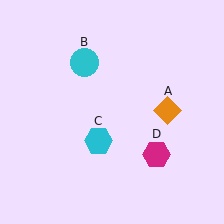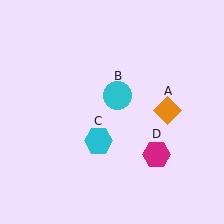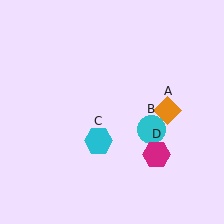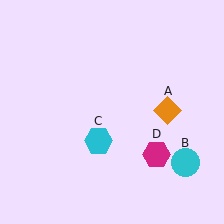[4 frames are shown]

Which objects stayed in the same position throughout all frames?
Orange diamond (object A) and cyan hexagon (object C) and magenta hexagon (object D) remained stationary.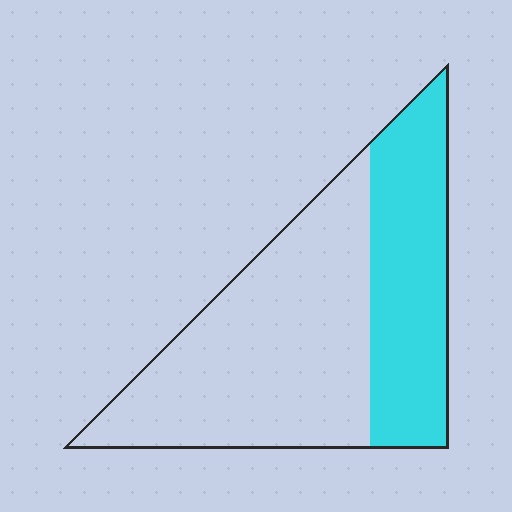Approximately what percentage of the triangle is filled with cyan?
Approximately 35%.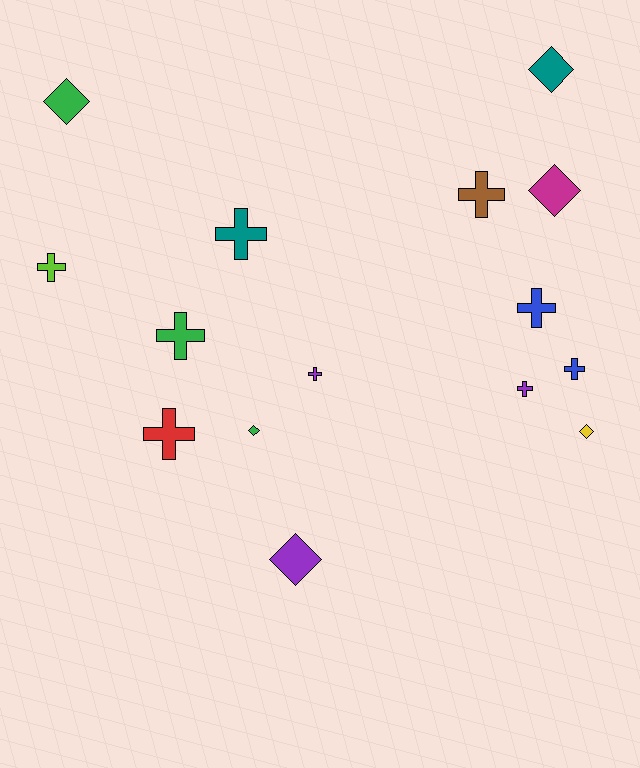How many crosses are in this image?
There are 9 crosses.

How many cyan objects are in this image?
There are no cyan objects.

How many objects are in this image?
There are 15 objects.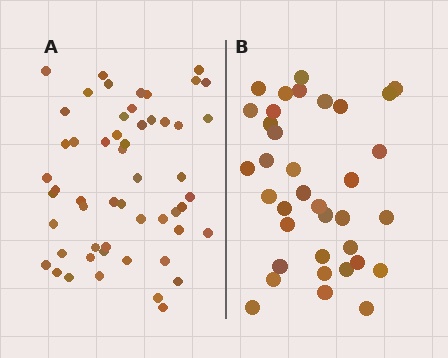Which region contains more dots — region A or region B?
Region A (the left region) has more dots.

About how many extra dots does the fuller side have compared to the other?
Region A has approximately 20 more dots than region B.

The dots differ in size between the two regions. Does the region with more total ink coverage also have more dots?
No. Region B has more total ink coverage because its dots are larger, but region A actually contains more individual dots. Total area can be misleading — the number of items is what matters here.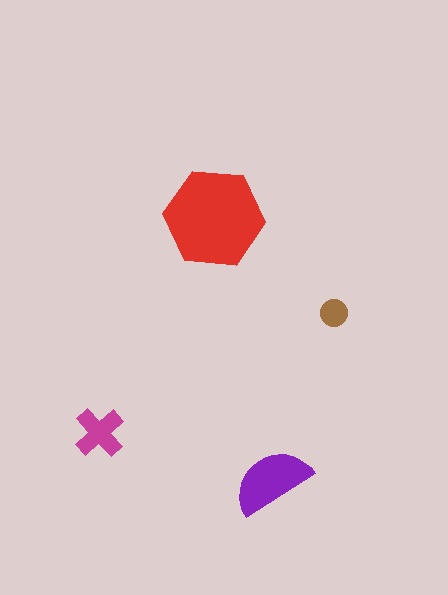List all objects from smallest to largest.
The brown circle, the magenta cross, the purple semicircle, the red hexagon.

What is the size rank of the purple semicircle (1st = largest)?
2nd.